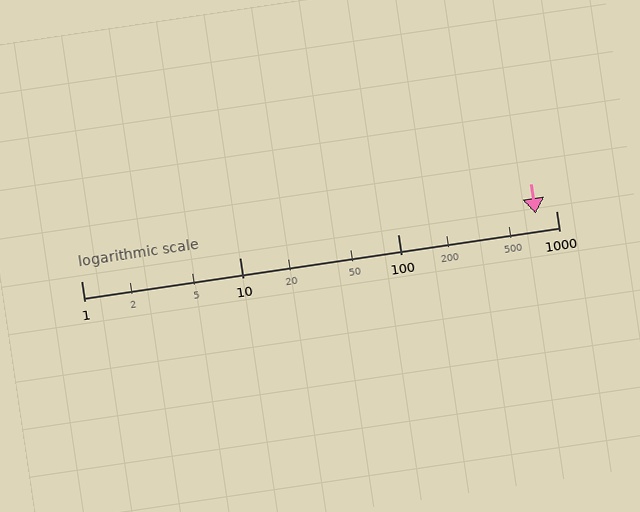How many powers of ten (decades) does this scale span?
The scale spans 3 decades, from 1 to 1000.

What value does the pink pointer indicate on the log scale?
The pointer indicates approximately 740.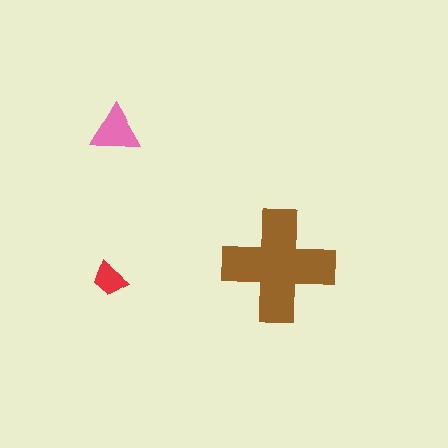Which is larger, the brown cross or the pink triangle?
The brown cross.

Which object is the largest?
The brown cross.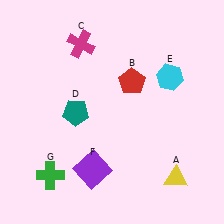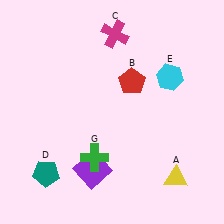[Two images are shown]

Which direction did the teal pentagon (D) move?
The teal pentagon (D) moved down.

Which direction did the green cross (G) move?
The green cross (G) moved right.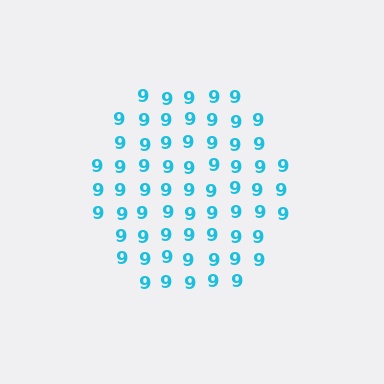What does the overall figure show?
The overall figure shows a hexagon.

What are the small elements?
The small elements are digit 9's.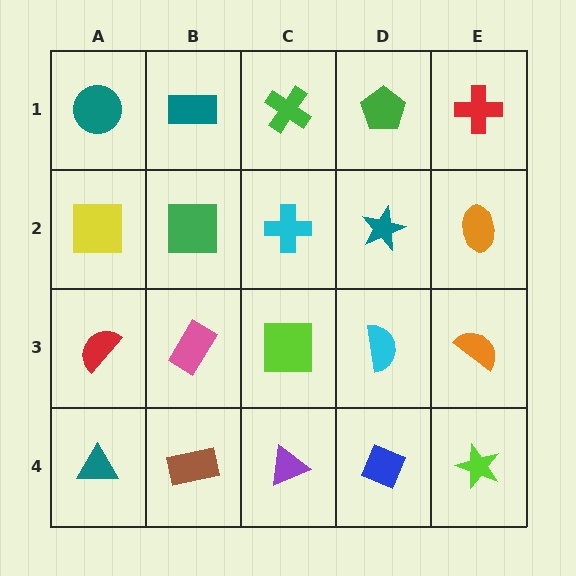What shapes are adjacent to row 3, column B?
A green square (row 2, column B), a brown rectangle (row 4, column B), a red semicircle (row 3, column A), a lime square (row 3, column C).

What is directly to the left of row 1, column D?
A green cross.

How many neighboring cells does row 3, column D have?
4.